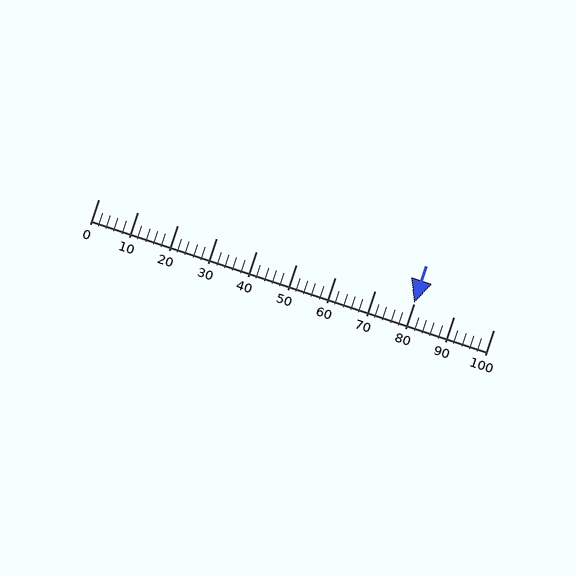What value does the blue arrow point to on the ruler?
The blue arrow points to approximately 80.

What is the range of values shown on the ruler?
The ruler shows values from 0 to 100.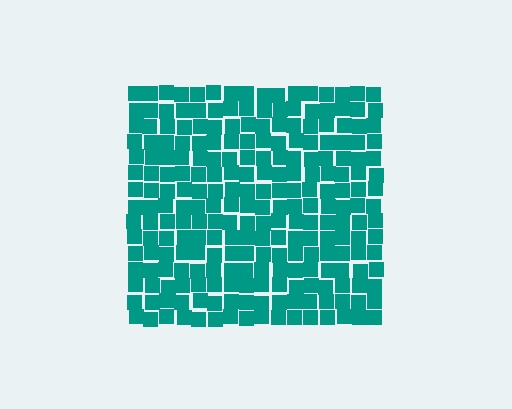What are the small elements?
The small elements are squares.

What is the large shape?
The large shape is a square.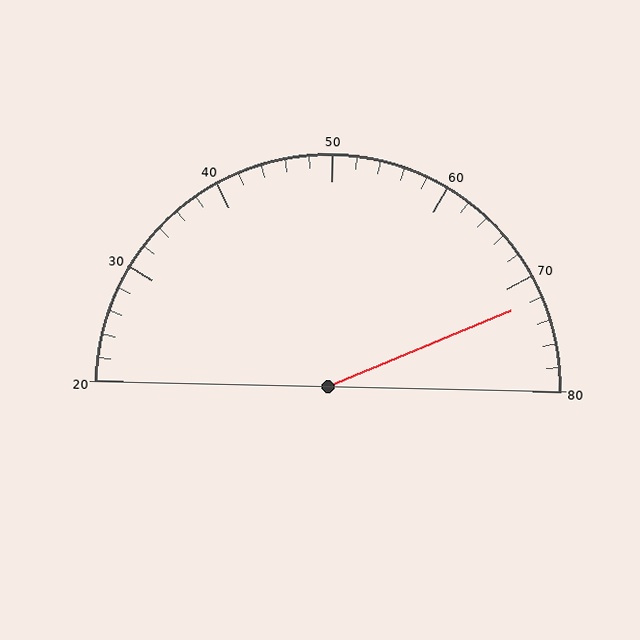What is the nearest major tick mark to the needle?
The nearest major tick mark is 70.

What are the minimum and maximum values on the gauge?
The gauge ranges from 20 to 80.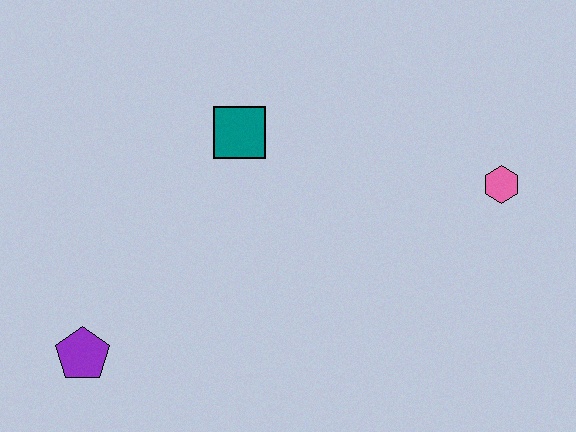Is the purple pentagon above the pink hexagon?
No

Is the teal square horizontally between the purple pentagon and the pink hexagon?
Yes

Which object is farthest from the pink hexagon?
The purple pentagon is farthest from the pink hexagon.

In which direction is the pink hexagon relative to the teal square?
The pink hexagon is to the right of the teal square.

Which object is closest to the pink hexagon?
The teal square is closest to the pink hexagon.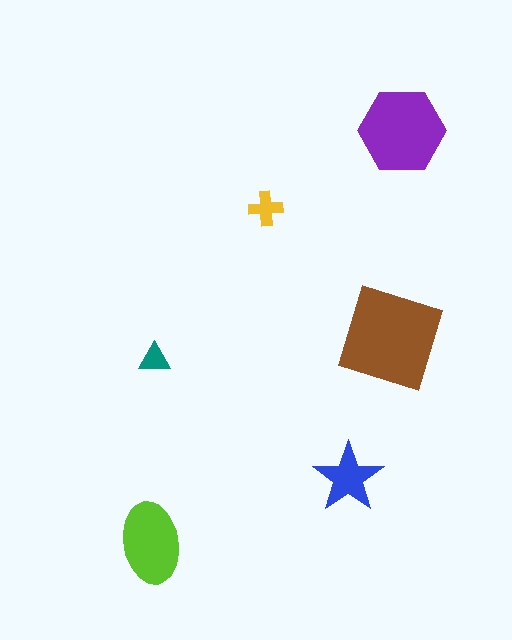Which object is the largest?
The brown square.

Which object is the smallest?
The teal triangle.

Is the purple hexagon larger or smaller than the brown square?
Smaller.